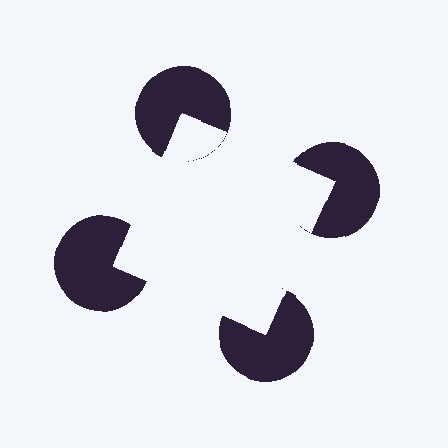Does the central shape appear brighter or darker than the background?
It typically appears slightly brighter than the background, even though no actual brightness change is drawn.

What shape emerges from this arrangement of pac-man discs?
An illusory square — its edges are inferred from the aligned wedge cuts in the pac-man discs, not physically drawn.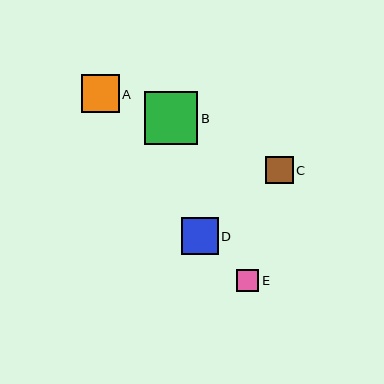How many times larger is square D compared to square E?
Square D is approximately 1.7 times the size of square E.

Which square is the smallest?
Square E is the smallest with a size of approximately 22 pixels.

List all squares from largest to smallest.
From largest to smallest: B, A, D, C, E.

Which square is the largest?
Square B is the largest with a size of approximately 53 pixels.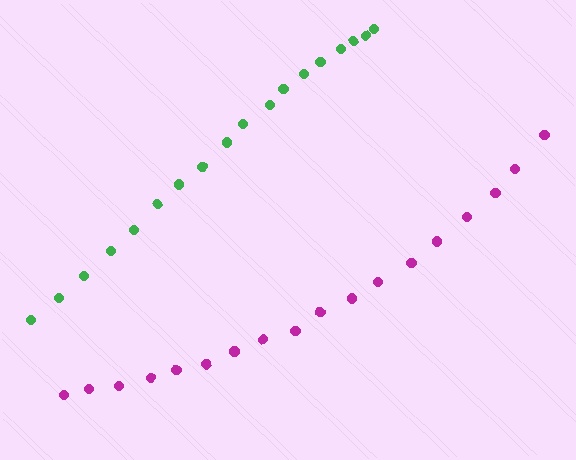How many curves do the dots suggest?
There are 2 distinct paths.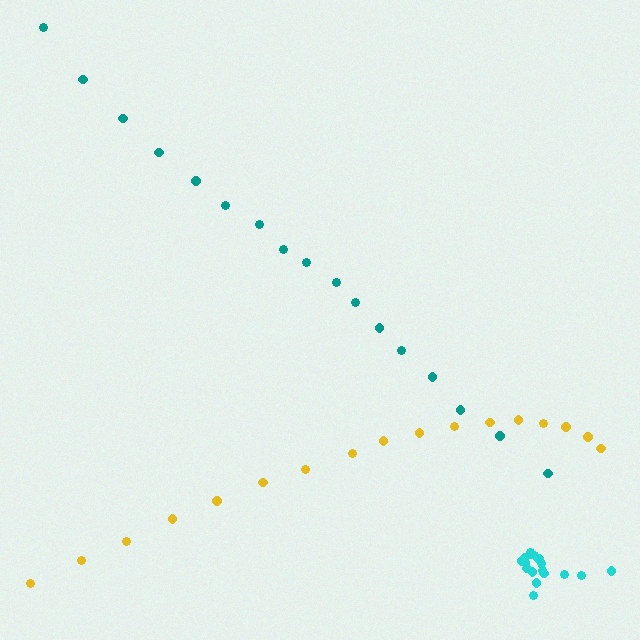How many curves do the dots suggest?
There are 3 distinct paths.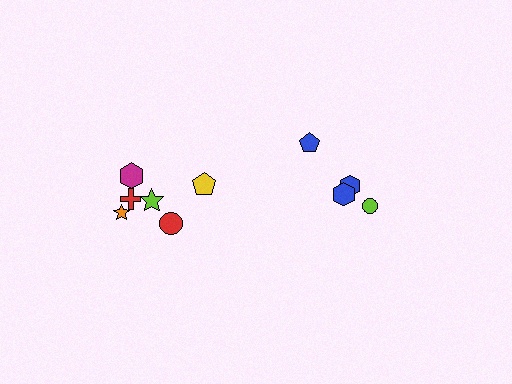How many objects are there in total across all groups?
There are 10 objects.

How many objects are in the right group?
There are 4 objects.